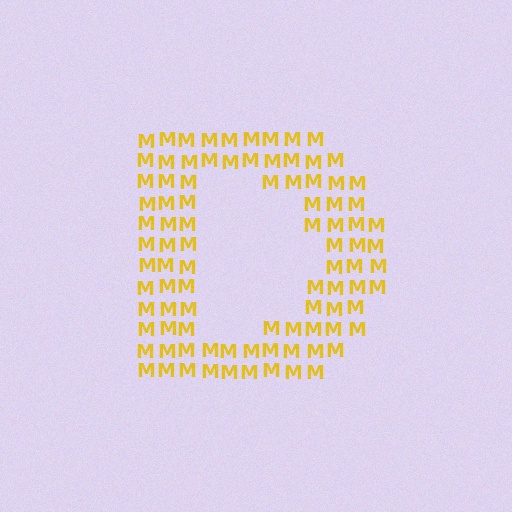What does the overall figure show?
The overall figure shows the letter D.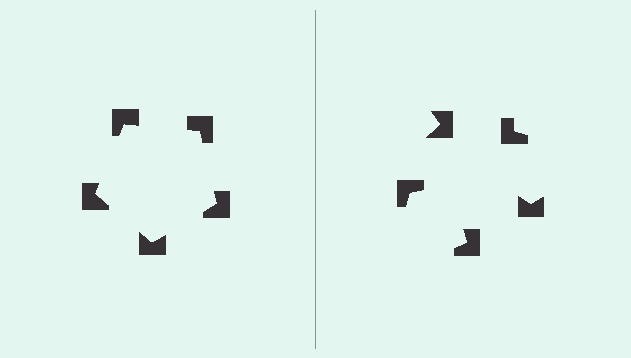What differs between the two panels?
The notched squares are positioned identically on both sides; only the wedge orientations differ. On the left they align to a pentagon; on the right they are misaligned.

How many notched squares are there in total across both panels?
10 — 5 on each side.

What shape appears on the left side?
An illusory pentagon.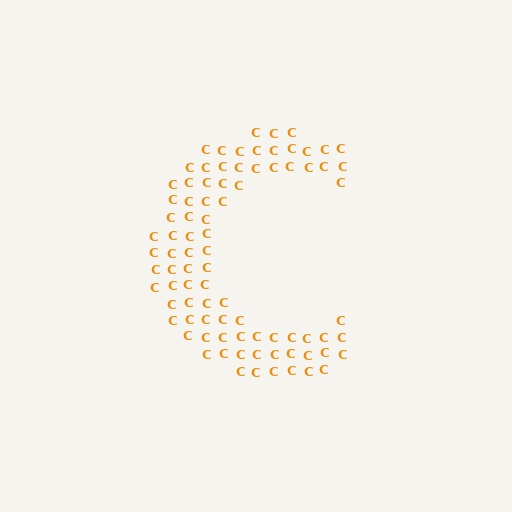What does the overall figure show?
The overall figure shows the letter C.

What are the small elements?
The small elements are letter C's.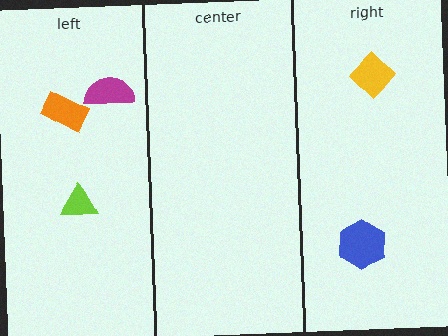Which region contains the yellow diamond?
The right region.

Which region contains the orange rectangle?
The left region.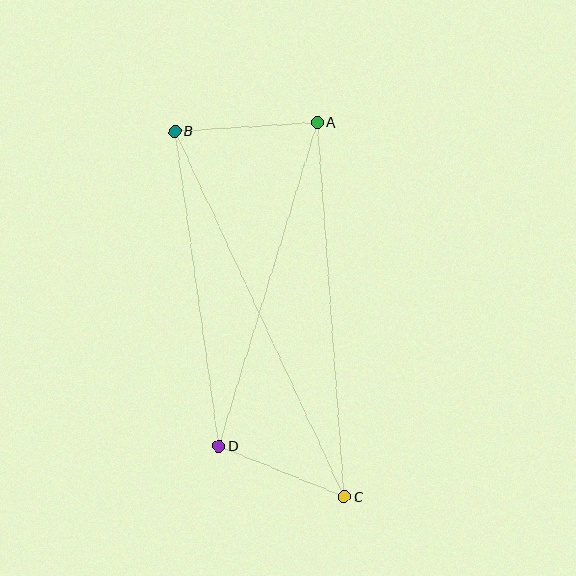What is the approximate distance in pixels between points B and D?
The distance between B and D is approximately 318 pixels.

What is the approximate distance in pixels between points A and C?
The distance between A and C is approximately 375 pixels.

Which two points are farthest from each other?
Points B and C are farthest from each other.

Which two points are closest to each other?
Points C and D are closest to each other.